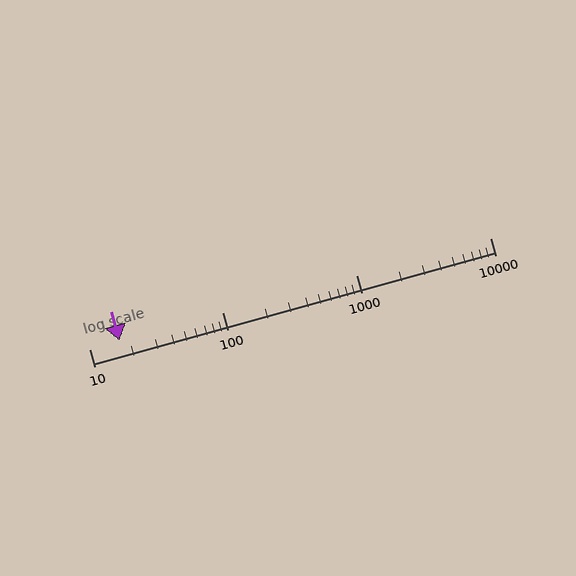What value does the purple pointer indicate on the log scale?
The pointer indicates approximately 17.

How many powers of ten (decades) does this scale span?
The scale spans 3 decades, from 10 to 10000.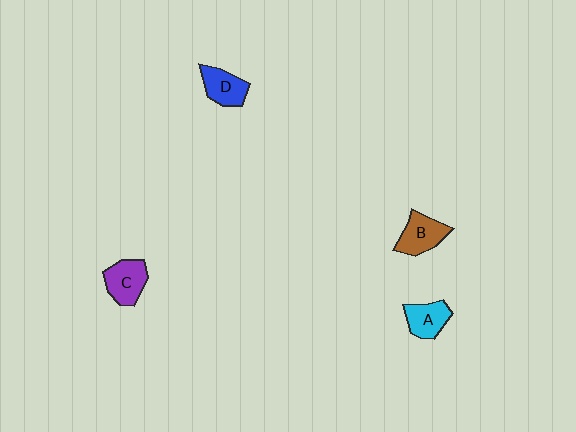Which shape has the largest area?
Shape C (purple).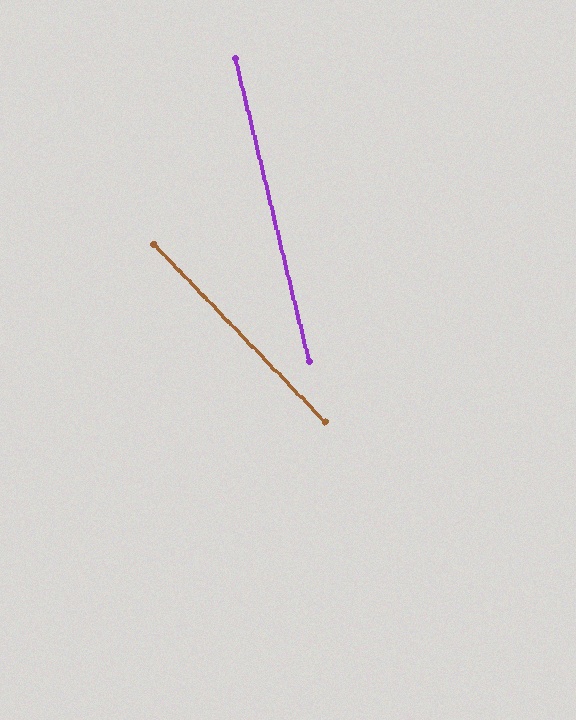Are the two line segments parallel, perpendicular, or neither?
Neither parallel nor perpendicular — they differ by about 30°.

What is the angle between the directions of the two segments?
Approximately 30 degrees.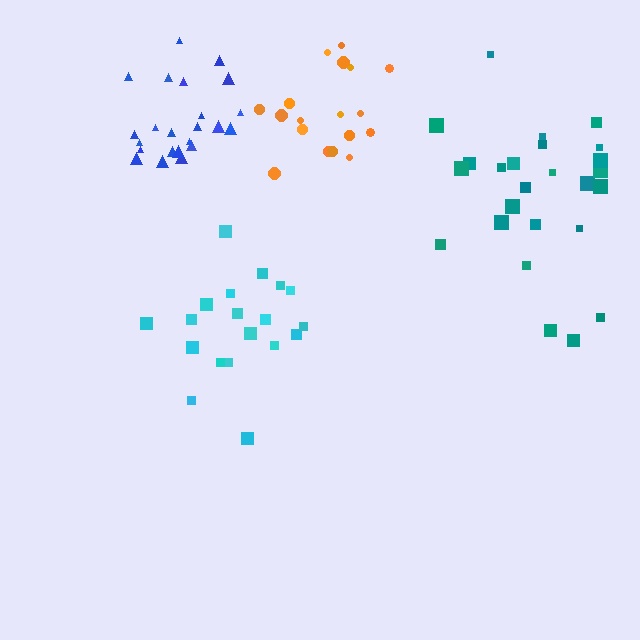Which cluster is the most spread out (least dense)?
Teal.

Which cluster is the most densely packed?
Blue.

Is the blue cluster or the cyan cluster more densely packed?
Blue.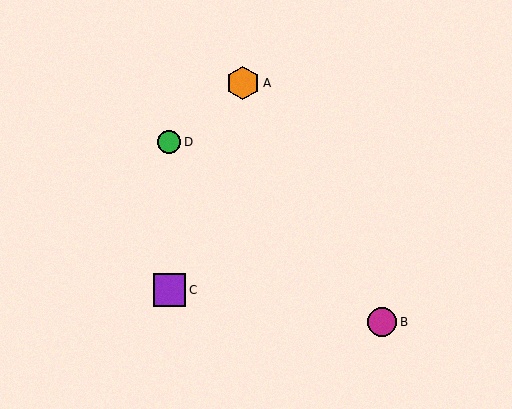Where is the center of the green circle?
The center of the green circle is at (169, 142).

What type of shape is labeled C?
Shape C is a purple square.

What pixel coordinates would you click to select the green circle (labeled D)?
Click at (169, 142) to select the green circle D.